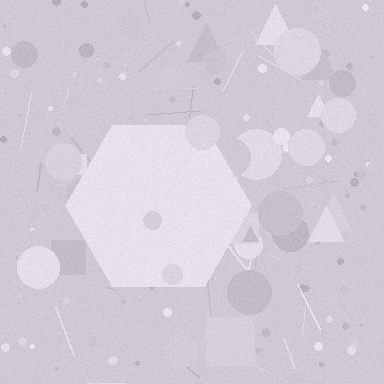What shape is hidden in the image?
A hexagon is hidden in the image.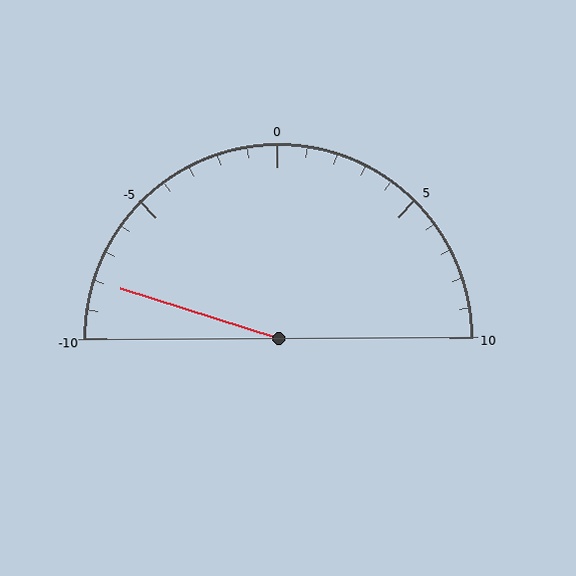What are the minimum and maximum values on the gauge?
The gauge ranges from -10 to 10.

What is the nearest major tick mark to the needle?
The nearest major tick mark is -10.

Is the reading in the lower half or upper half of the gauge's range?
The reading is in the lower half of the range (-10 to 10).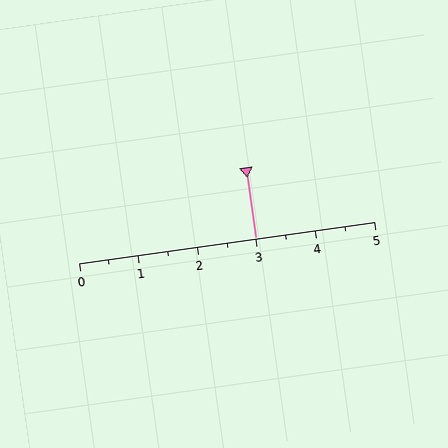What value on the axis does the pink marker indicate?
The marker indicates approximately 3.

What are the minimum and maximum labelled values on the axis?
The axis runs from 0 to 5.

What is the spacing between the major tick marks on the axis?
The major ticks are spaced 1 apart.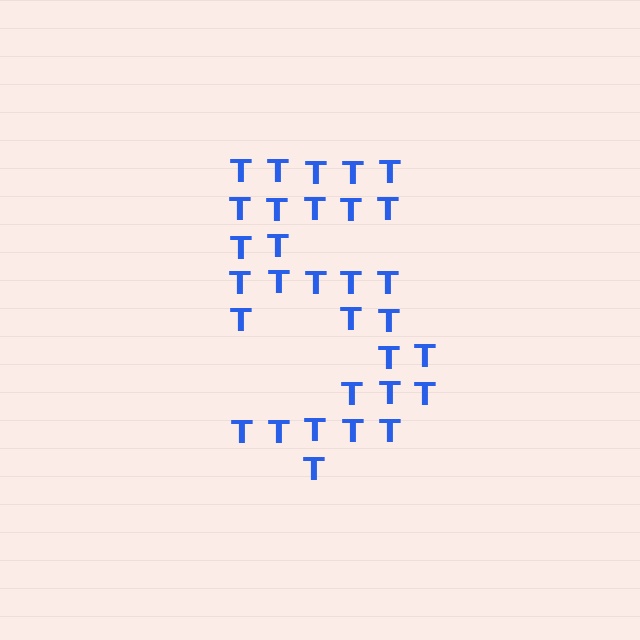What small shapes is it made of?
It is made of small letter T's.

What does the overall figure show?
The overall figure shows the digit 5.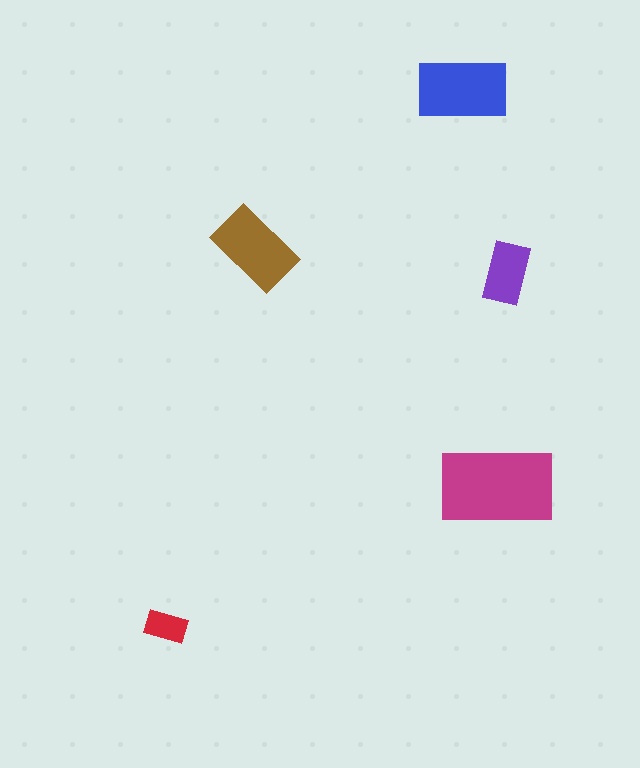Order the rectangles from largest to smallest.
the magenta one, the blue one, the brown one, the purple one, the red one.